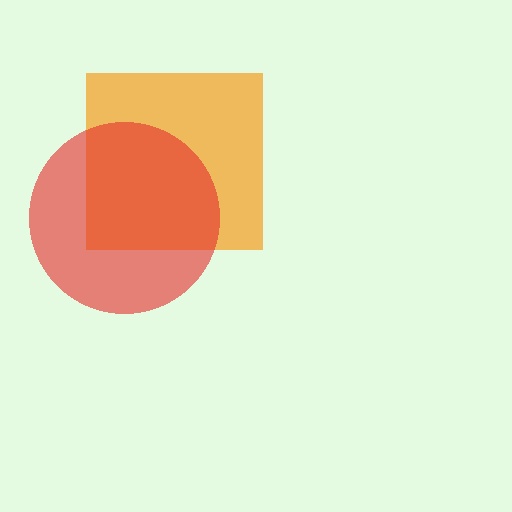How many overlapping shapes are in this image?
There are 2 overlapping shapes in the image.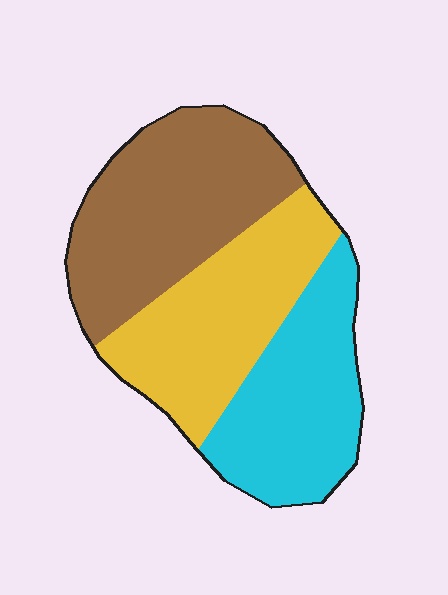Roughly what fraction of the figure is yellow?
Yellow covers 32% of the figure.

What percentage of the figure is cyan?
Cyan covers roughly 30% of the figure.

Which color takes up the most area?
Brown, at roughly 40%.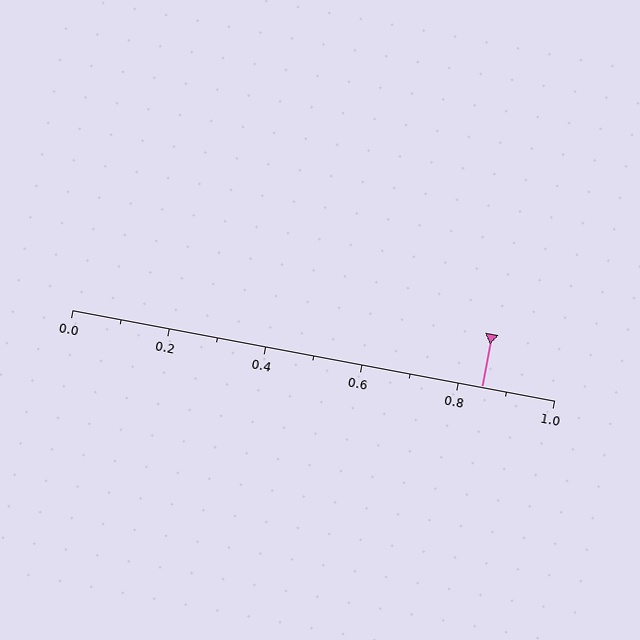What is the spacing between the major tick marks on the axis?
The major ticks are spaced 0.2 apart.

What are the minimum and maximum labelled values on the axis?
The axis runs from 0.0 to 1.0.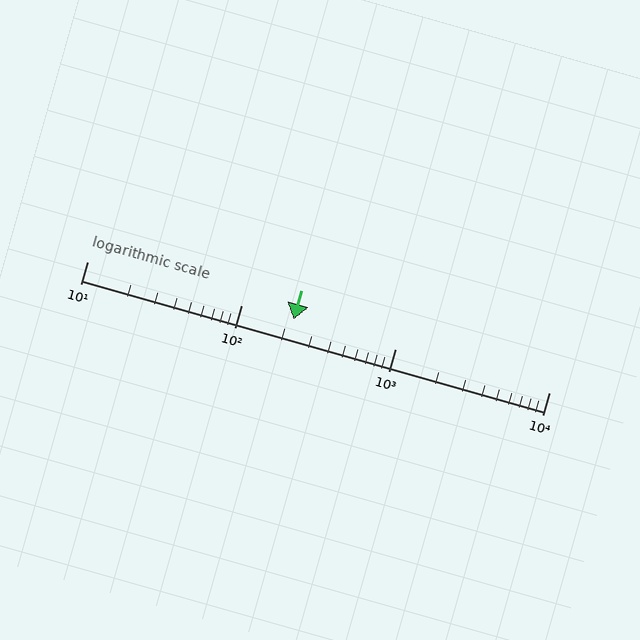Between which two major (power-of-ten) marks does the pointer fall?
The pointer is between 100 and 1000.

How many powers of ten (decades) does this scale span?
The scale spans 3 decades, from 10 to 10000.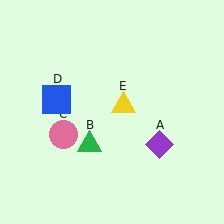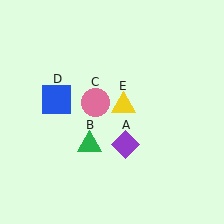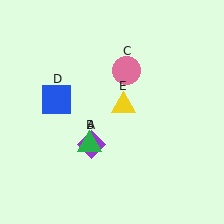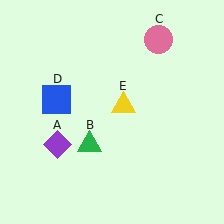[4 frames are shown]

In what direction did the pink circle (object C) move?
The pink circle (object C) moved up and to the right.